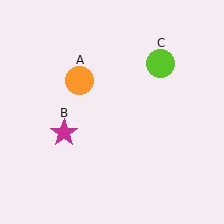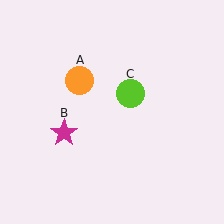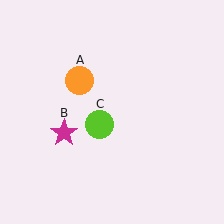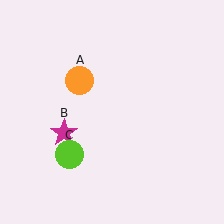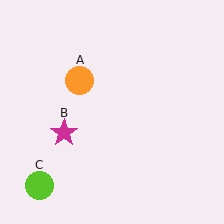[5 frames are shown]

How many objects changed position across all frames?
1 object changed position: lime circle (object C).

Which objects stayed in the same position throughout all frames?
Orange circle (object A) and magenta star (object B) remained stationary.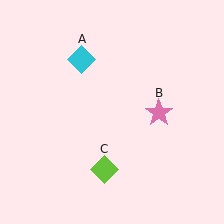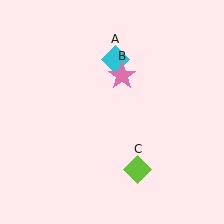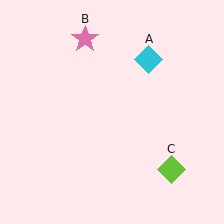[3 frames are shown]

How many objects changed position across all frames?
3 objects changed position: cyan diamond (object A), pink star (object B), lime diamond (object C).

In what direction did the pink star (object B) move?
The pink star (object B) moved up and to the left.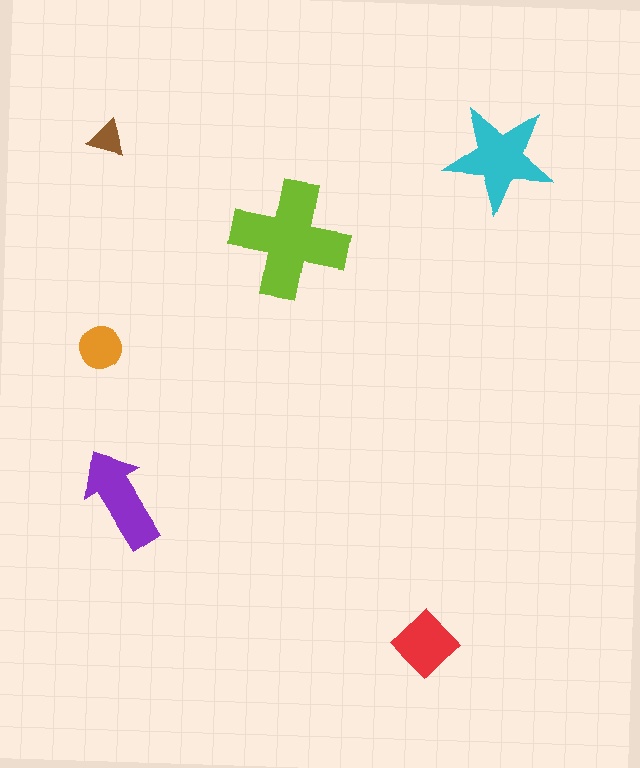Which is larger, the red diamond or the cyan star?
The cyan star.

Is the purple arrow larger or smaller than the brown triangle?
Larger.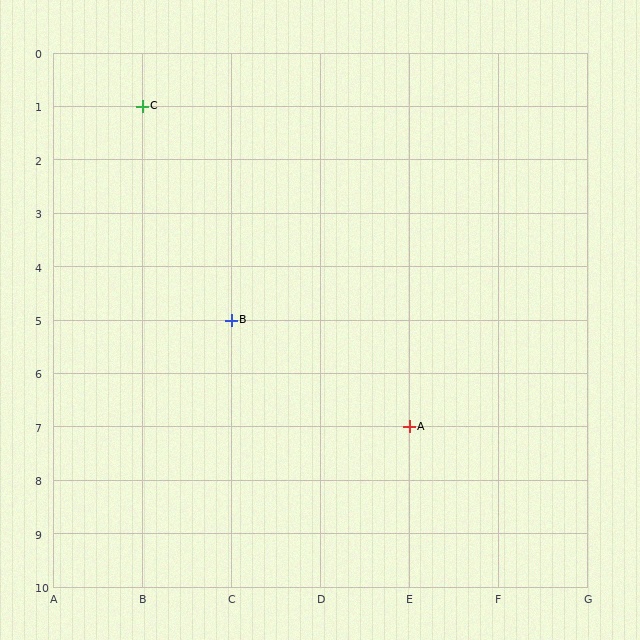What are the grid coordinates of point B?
Point B is at grid coordinates (C, 5).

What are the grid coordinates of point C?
Point C is at grid coordinates (B, 1).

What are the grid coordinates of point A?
Point A is at grid coordinates (E, 7).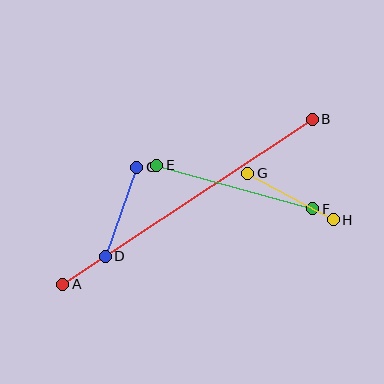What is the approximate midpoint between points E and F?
The midpoint is at approximately (235, 187) pixels.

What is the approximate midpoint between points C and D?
The midpoint is at approximately (121, 212) pixels.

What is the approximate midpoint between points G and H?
The midpoint is at approximately (291, 196) pixels.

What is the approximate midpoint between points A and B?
The midpoint is at approximately (187, 202) pixels.